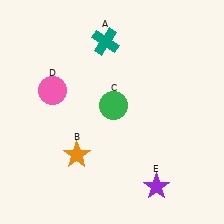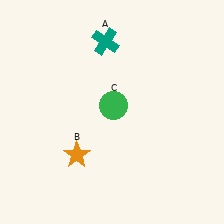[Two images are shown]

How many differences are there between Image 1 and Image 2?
There are 2 differences between the two images.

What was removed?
The purple star (E), the pink circle (D) were removed in Image 2.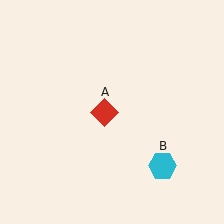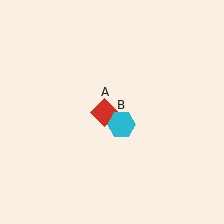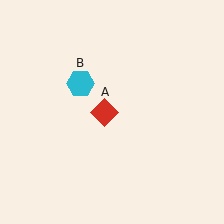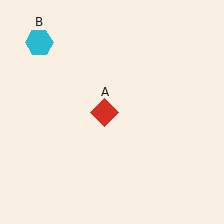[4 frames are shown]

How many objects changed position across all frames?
1 object changed position: cyan hexagon (object B).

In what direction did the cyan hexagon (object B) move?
The cyan hexagon (object B) moved up and to the left.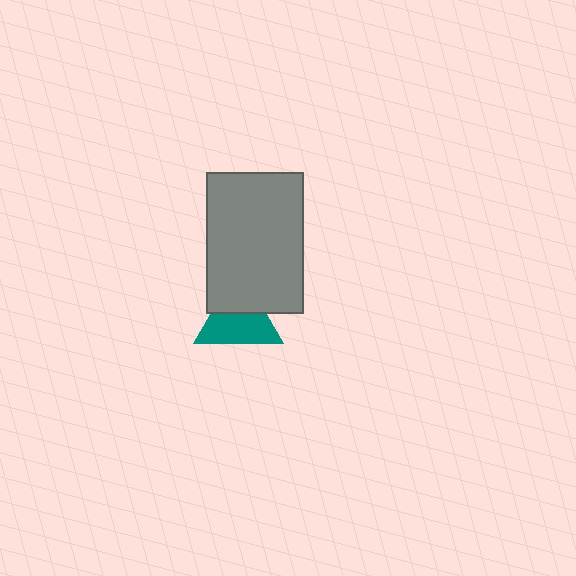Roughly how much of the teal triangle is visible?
About half of it is visible (roughly 62%).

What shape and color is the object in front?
The object in front is a gray rectangle.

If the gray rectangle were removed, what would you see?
You would see the complete teal triangle.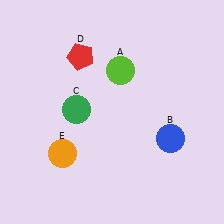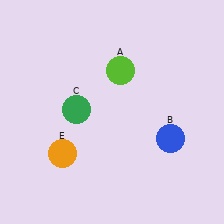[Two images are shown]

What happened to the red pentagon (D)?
The red pentagon (D) was removed in Image 2. It was in the top-left area of Image 1.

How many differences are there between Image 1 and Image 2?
There is 1 difference between the two images.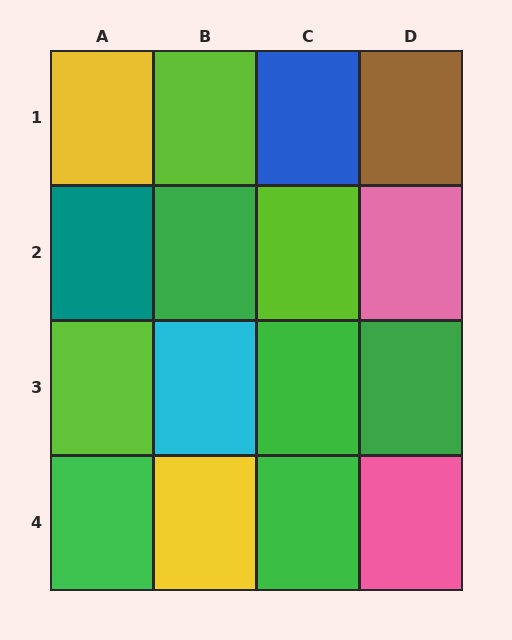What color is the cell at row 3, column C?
Green.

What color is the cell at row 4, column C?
Green.